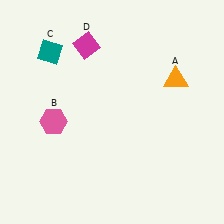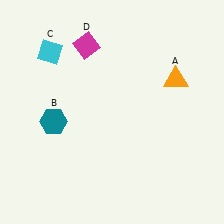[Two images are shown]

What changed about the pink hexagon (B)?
In Image 1, B is pink. In Image 2, it changed to teal.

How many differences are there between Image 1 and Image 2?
There are 2 differences between the two images.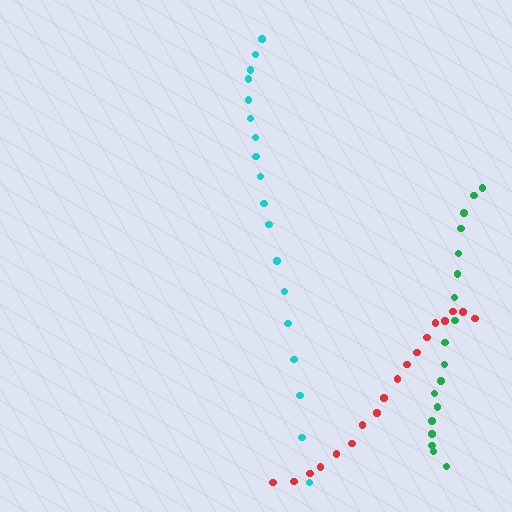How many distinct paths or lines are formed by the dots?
There are 3 distinct paths.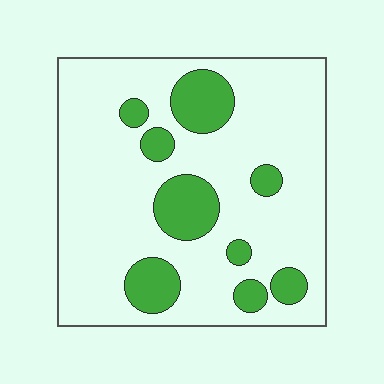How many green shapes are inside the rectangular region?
9.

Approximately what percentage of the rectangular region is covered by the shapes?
Approximately 20%.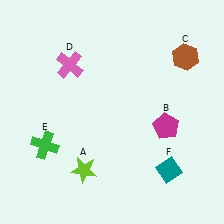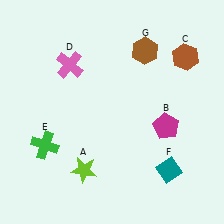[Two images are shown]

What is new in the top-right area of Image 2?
A brown hexagon (G) was added in the top-right area of Image 2.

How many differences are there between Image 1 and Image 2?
There is 1 difference between the two images.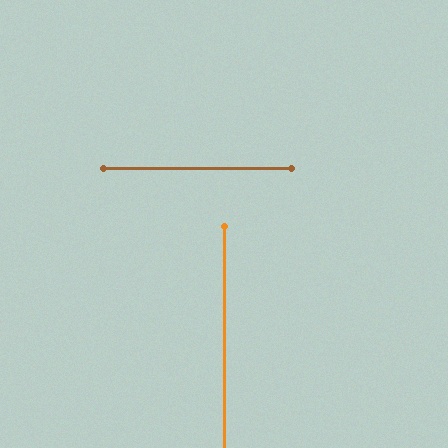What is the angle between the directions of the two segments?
Approximately 90 degrees.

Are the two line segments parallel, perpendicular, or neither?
Perpendicular — they meet at approximately 90°.